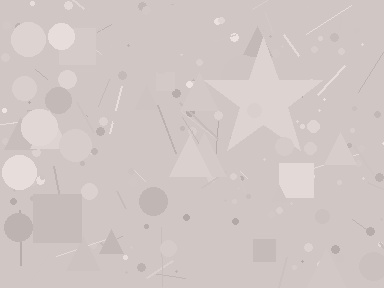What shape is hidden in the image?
A star is hidden in the image.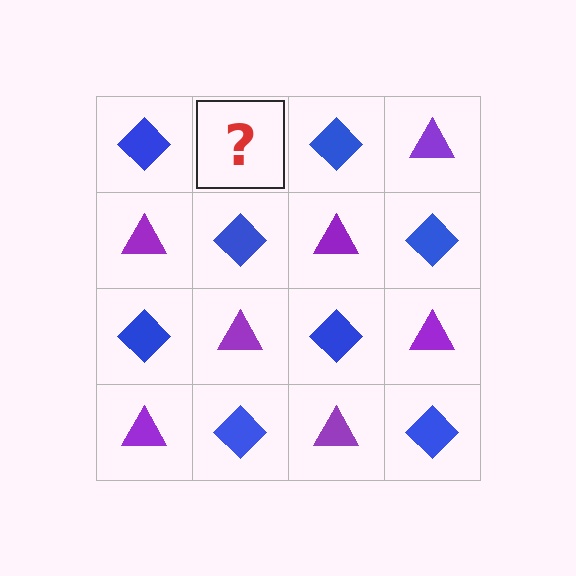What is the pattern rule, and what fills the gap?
The rule is that it alternates blue diamond and purple triangle in a checkerboard pattern. The gap should be filled with a purple triangle.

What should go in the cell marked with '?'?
The missing cell should contain a purple triangle.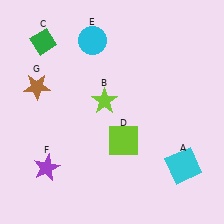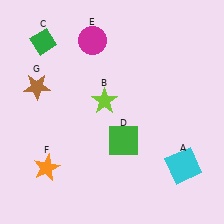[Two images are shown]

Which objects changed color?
D changed from lime to green. E changed from cyan to magenta. F changed from purple to orange.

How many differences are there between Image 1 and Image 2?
There are 3 differences between the two images.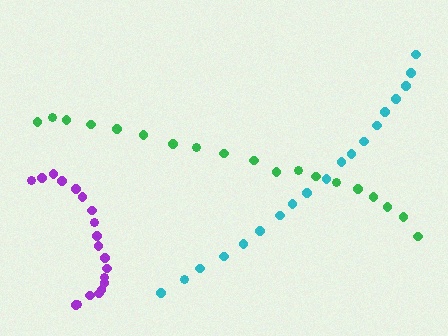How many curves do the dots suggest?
There are 3 distinct paths.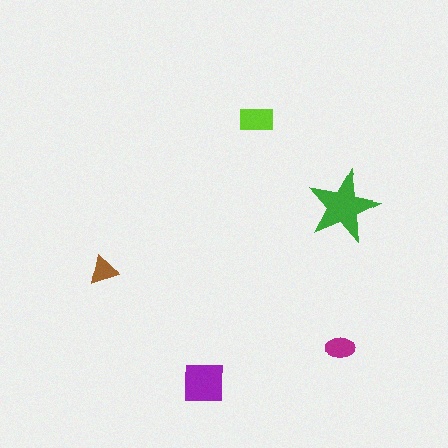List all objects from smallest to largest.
The brown triangle, the magenta ellipse, the lime rectangle, the purple square, the green star.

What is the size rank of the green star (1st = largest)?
1st.